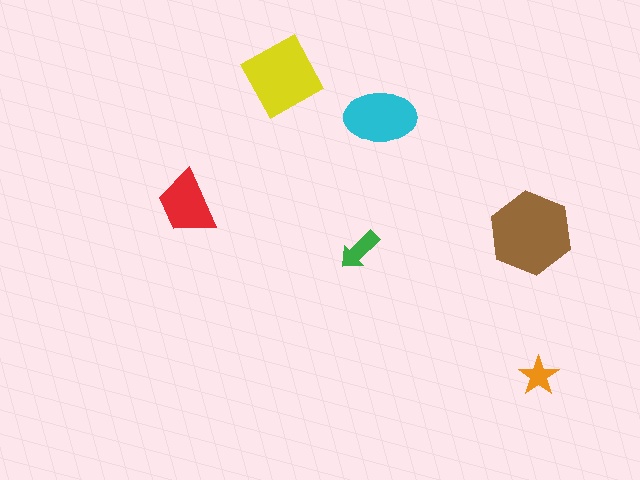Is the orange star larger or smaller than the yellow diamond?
Smaller.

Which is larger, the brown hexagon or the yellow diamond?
The brown hexagon.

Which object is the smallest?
The orange star.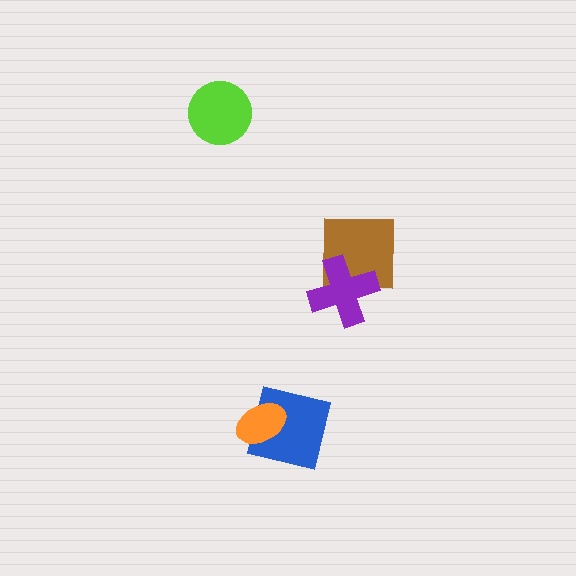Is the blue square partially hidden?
Yes, it is partially covered by another shape.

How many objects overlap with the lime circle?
0 objects overlap with the lime circle.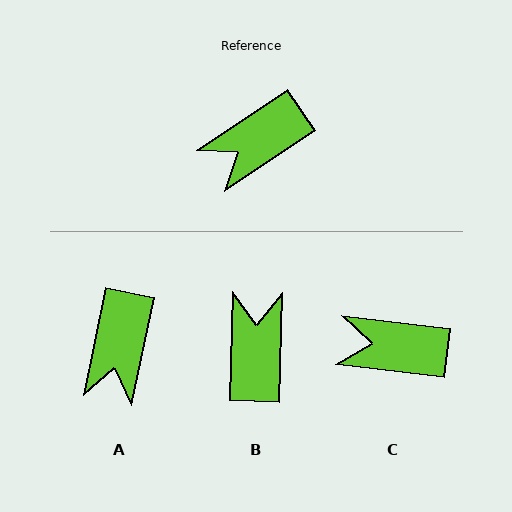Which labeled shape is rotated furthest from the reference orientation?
B, about 125 degrees away.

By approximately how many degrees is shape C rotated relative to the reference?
Approximately 41 degrees clockwise.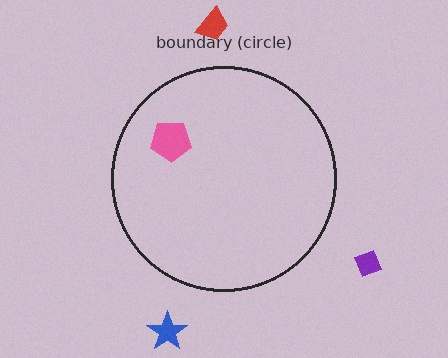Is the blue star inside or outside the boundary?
Outside.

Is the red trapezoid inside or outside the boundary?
Outside.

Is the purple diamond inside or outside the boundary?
Outside.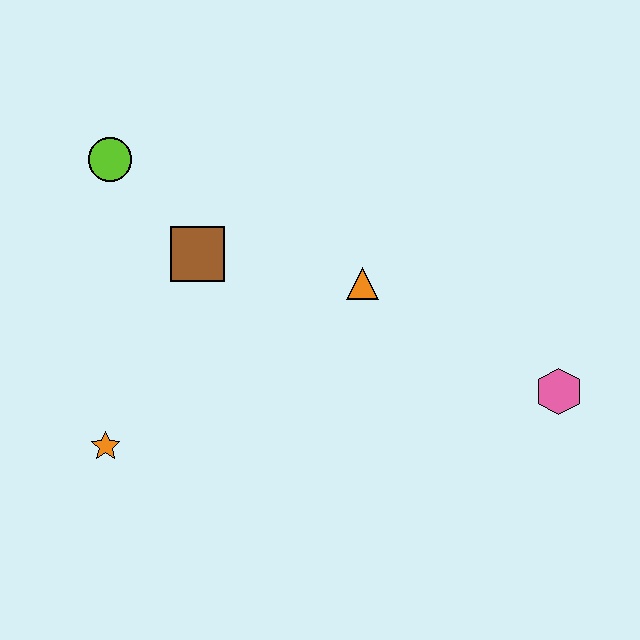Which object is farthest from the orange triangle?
The orange star is farthest from the orange triangle.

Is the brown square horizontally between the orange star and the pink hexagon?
Yes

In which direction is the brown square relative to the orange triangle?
The brown square is to the left of the orange triangle.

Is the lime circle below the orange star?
No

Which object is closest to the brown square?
The lime circle is closest to the brown square.